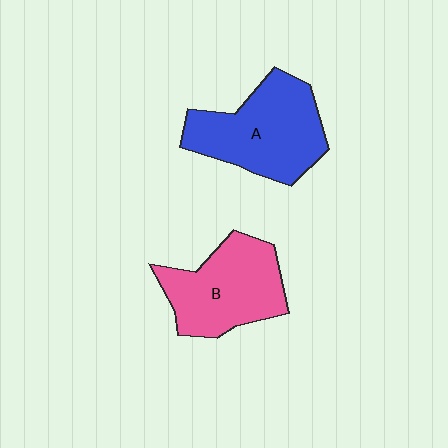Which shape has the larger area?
Shape A (blue).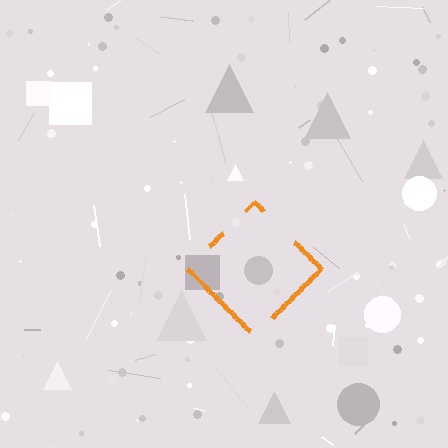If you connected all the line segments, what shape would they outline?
They would outline a diamond.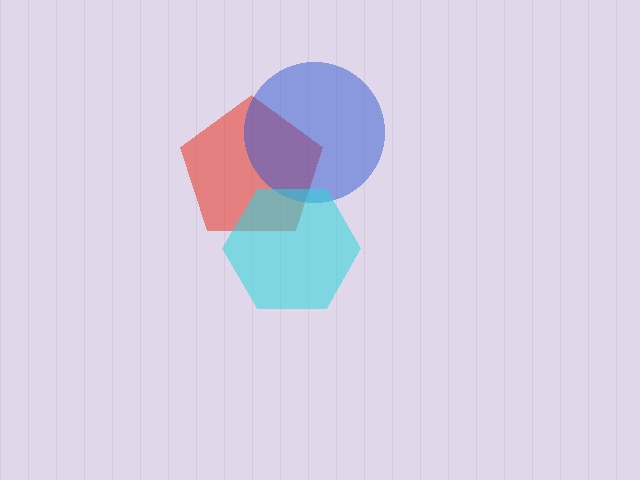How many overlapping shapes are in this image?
There are 3 overlapping shapes in the image.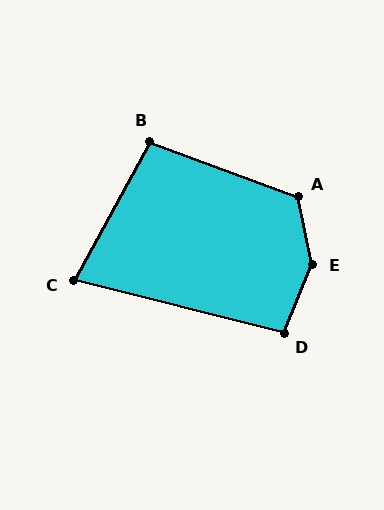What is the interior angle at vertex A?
Approximately 122 degrees (obtuse).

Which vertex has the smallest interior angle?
C, at approximately 76 degrees.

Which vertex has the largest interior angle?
E, at approximately 145 degrees.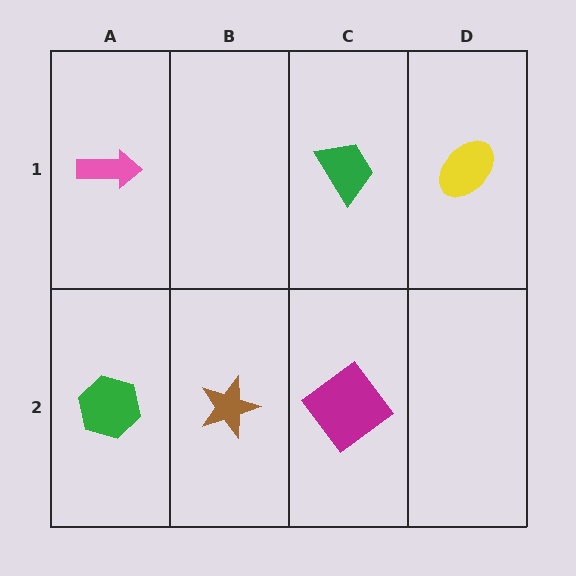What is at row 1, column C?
A green trapezoid.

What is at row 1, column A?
A pink arrow.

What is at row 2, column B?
A brown star.